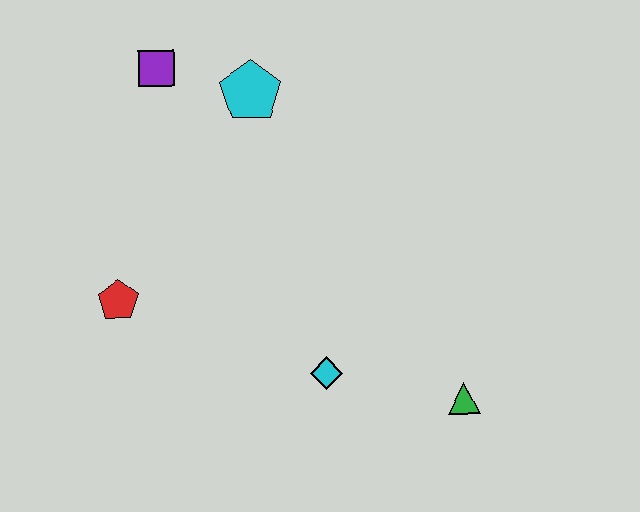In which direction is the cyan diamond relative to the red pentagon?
The cyan diamond is to the right of the red pentagon.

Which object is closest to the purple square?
The cyan pentagon is closest to the purple square.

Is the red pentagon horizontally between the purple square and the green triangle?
No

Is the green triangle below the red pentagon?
Yes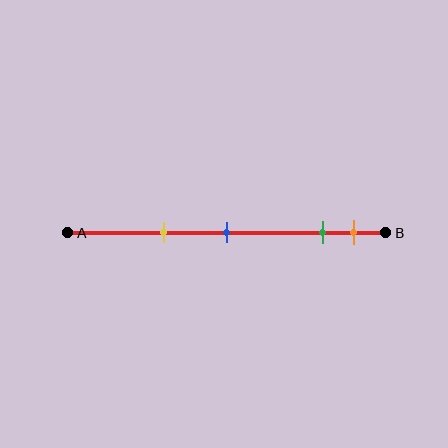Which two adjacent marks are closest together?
The green and orange marks are the closest adjacent pair.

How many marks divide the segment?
There are 4 marks dividing the segment.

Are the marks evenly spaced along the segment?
No, the marks are not evenly spaced.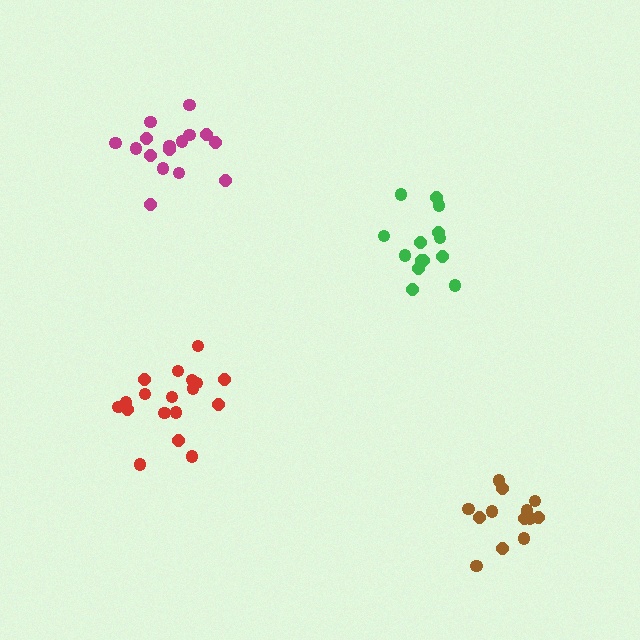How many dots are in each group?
Group 1: 18 dots, Group 2: 14 dots, Group 3: 13 dots, Group 4: 16 dots (61 total).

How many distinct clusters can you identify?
There are 4 distinct clusters.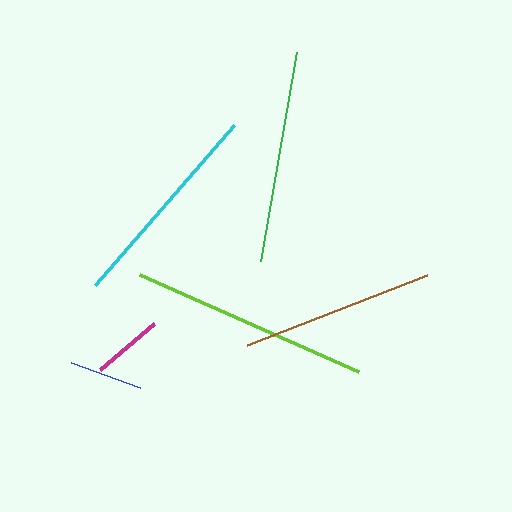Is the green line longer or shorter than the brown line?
The green line is longer than the brown line.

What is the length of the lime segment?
The lime segment is approximately 239 pixels long.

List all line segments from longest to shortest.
From longest to shortest: lime, cyan, green, brown, blue, magenta.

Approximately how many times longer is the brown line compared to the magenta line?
The brown line is approximately 2.7 times the length of the magenta line.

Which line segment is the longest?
The lime line is the longest at approximately 239 pixels.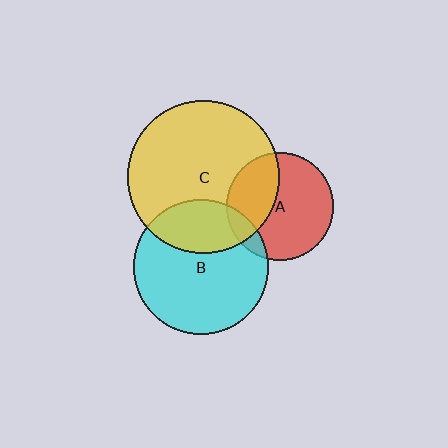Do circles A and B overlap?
Yes.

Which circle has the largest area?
Circle C (yellow).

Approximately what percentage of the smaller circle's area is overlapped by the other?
Approximately 10%.